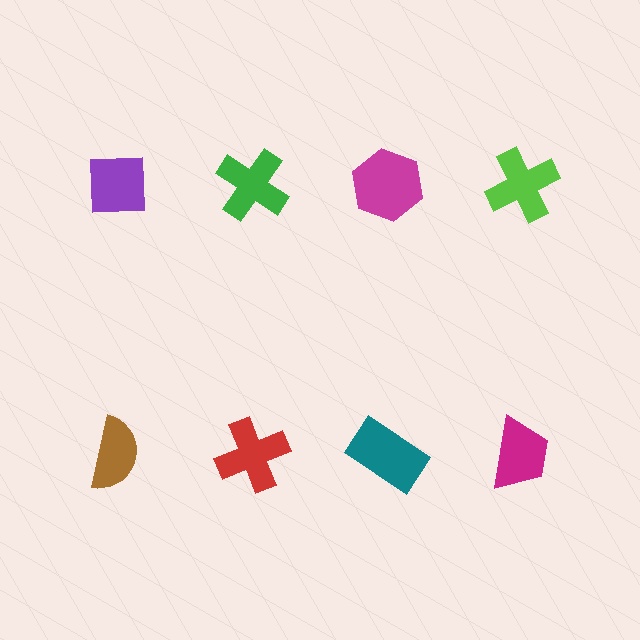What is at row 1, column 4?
A lime cross.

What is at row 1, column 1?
A purple square.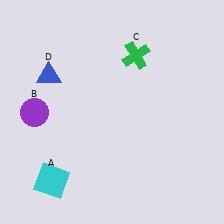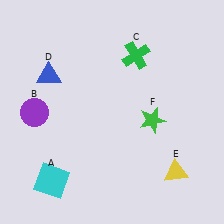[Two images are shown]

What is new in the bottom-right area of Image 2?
A green star (F) was added in the bottom-right area of Image 2.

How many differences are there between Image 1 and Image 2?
There are 2 differences between the two images.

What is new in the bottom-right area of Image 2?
A yellow triangle (E) was added in the bottom-right area of Image 2.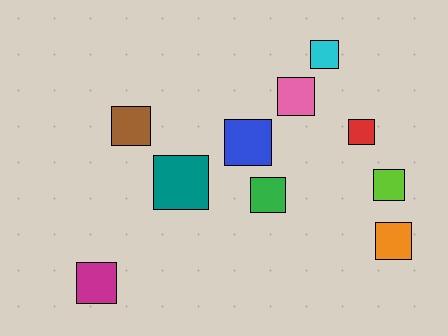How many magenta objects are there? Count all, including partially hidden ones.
There is 1 magenta object.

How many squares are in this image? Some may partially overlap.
There are 10 squares.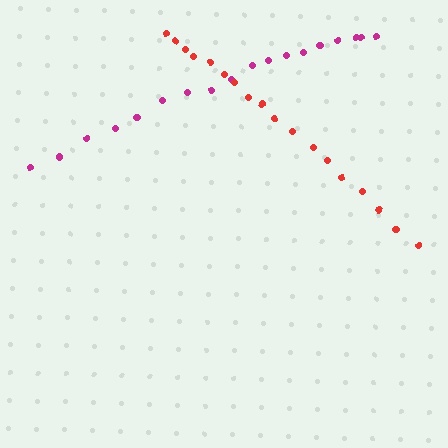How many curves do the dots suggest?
There are 2 distinct paths.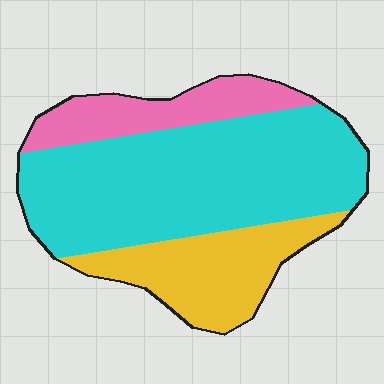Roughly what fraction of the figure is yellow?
Yellow covers roughly 25% of the figure.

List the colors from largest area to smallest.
From largest to smallest: cyan, yellow, pink.